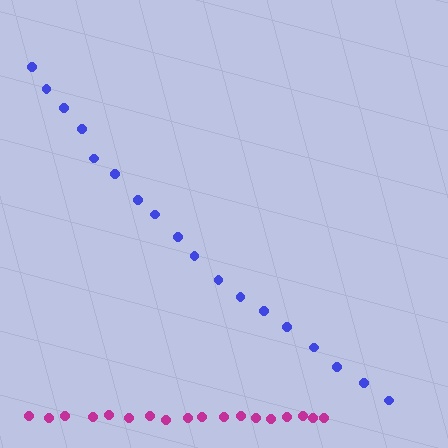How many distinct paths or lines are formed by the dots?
There are 2 distinct paths.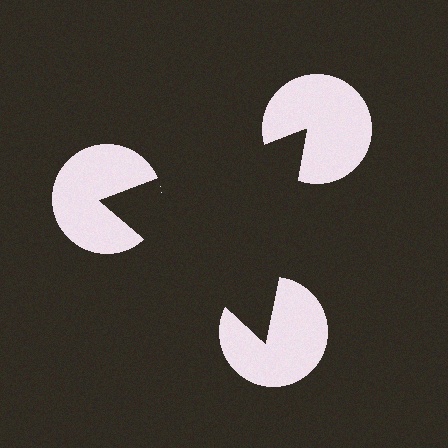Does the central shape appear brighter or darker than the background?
It typically appears slightly darker than the background, even though no actual brightness change is drawn.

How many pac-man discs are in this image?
There are 3 — one at each vertex of the illusory triangle.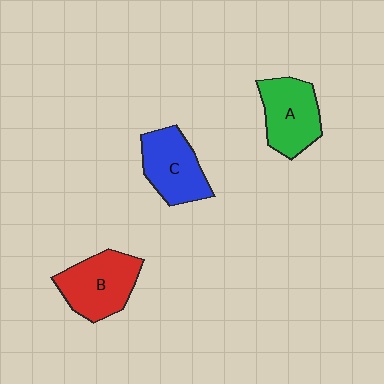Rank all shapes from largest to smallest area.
From largest to smallest: B (red), A (green), C (blue).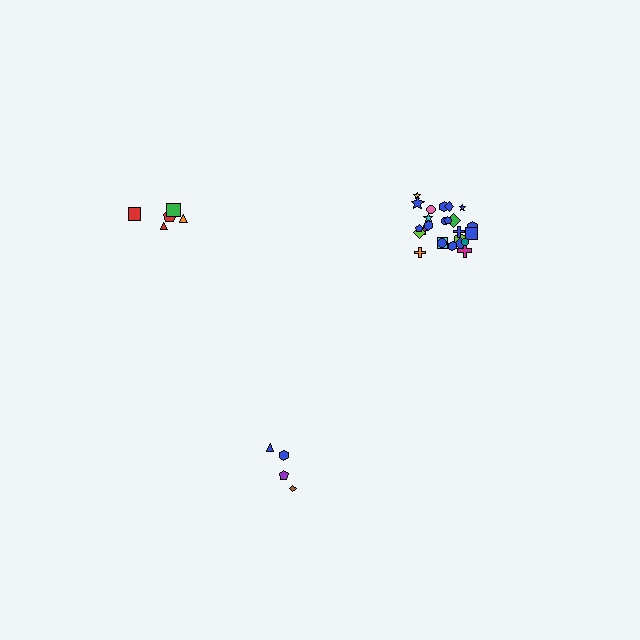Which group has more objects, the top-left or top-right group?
The top-right group.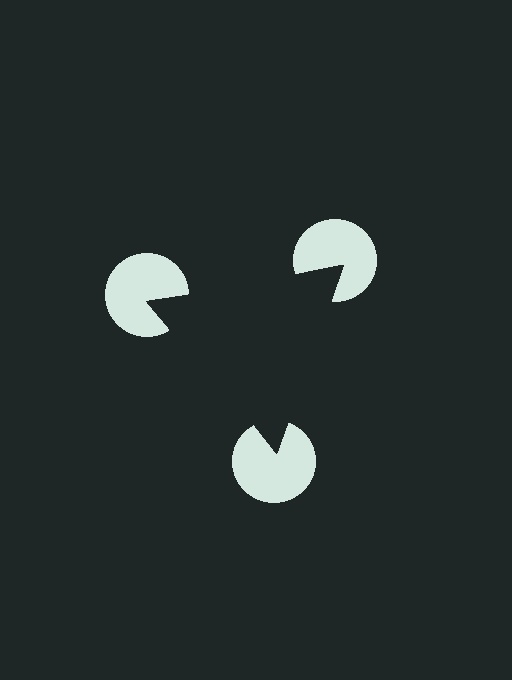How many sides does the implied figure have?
3 sides.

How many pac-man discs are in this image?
There are 3 — one at each vertex of the illusory triangle.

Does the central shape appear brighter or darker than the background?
It typically appears slightly darker than the background, even though no actual brightness change is drawn.